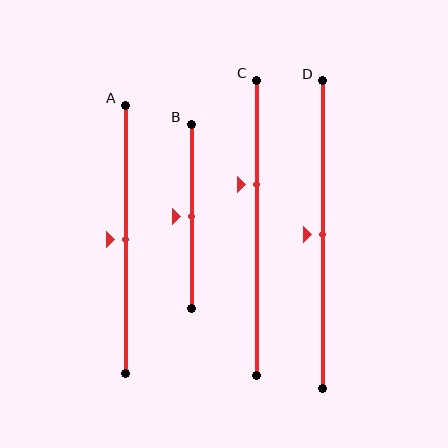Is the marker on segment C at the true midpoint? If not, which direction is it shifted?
No, the marker on segment C is shifted upward by about 15% of the segment length.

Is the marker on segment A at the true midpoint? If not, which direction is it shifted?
Yes, the marker on segment A is at the true midpoint.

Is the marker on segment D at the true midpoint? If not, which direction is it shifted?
Yes, the marker on segment D is at the true midpoint.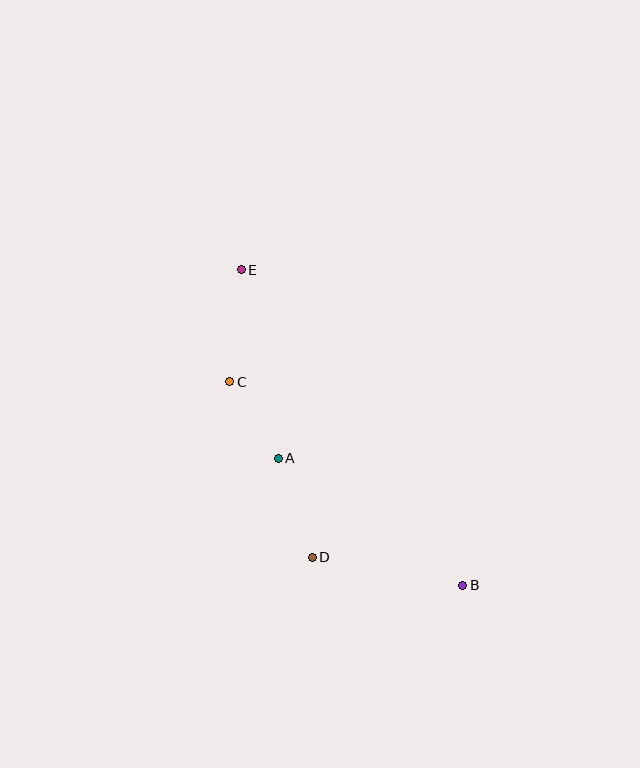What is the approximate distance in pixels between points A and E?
The distance between A and E is approximately 192 pixels.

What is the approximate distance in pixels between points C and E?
The distance between C and E is approximately 113 pixels.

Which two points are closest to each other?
Points A and C are closest to each other.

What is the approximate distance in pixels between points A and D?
The distance between A and D is approximately 105 pixels.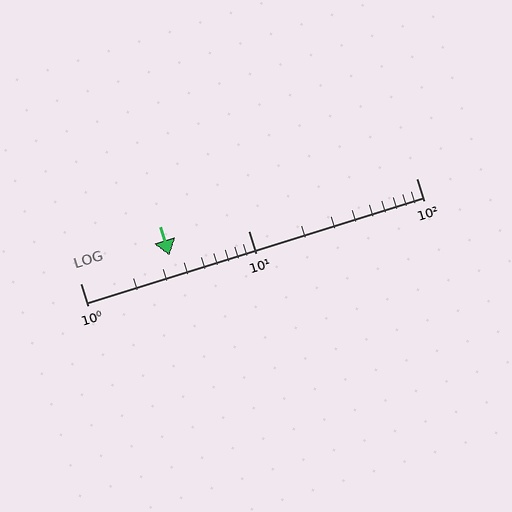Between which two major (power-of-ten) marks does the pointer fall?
The pointer is between 1 and 10.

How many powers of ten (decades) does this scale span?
The scale spans 2 decades, from 1 to 100.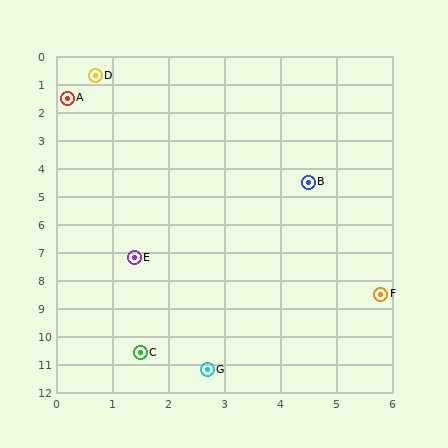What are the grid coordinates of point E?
Point E is at approximately (1.4, 7.2).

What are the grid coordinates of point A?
Point A is at approximately (0.2, 1.5).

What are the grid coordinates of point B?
Point B is at approximately (4.5, 4.5).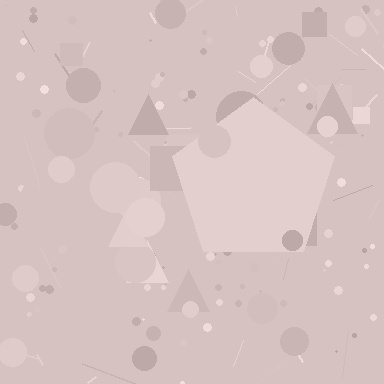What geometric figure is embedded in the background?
A pentagon is embedded in the background.